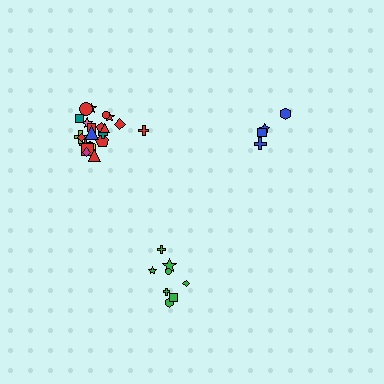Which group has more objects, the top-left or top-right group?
The top-left group.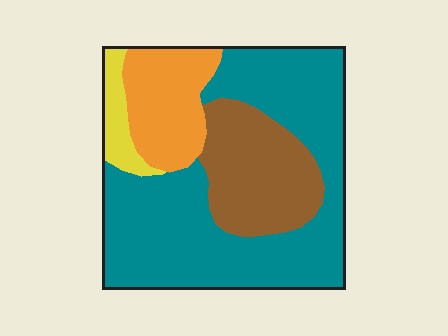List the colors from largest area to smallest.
From largest to smallest: teal, brown, orange, yellow.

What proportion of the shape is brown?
Brown takes up about one fifth (1/5) of the shape.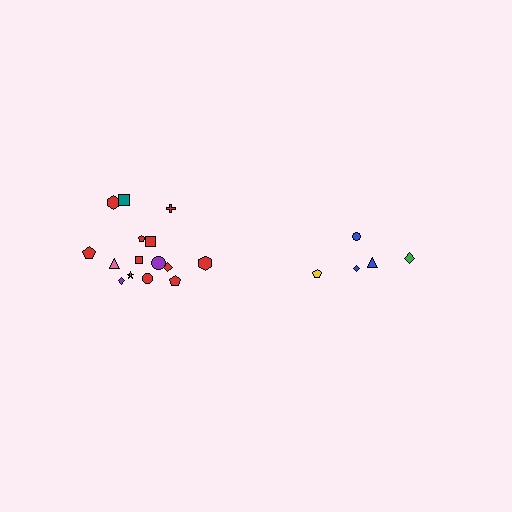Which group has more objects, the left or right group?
The left group.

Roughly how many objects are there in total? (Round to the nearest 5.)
Roughly 20 objects in total.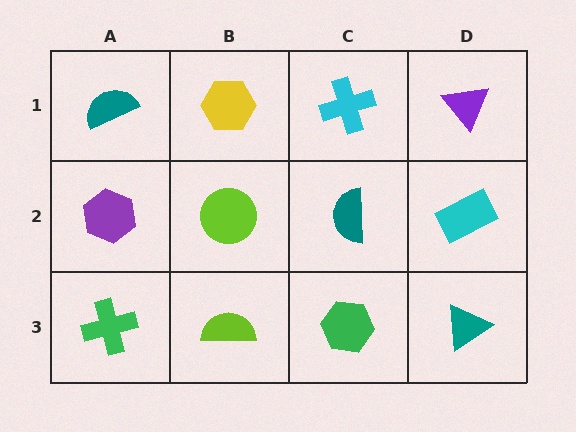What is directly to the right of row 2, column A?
A lime circle.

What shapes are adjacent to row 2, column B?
A yellow hexagon (row 1, column B), a lime semicircle (row 3, column B), a purple hexagon (row 2, column A), a teal semicircle (row 2, column C).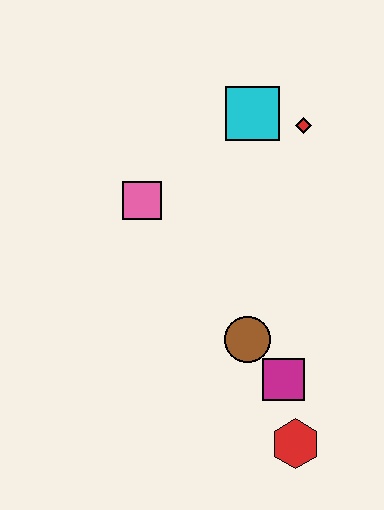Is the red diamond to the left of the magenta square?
No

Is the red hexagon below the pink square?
Yes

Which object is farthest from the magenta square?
The cyan square is farthest from the magenta square.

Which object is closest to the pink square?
The cyan square is closest to the pink square.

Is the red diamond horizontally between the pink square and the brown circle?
No